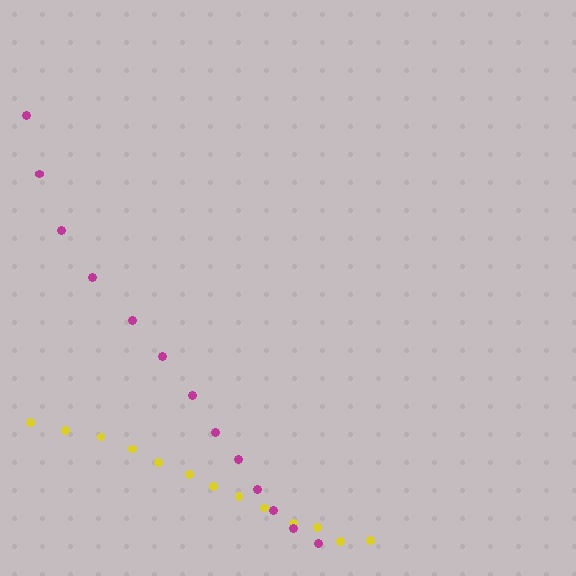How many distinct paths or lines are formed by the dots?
There are 2 distinct paths.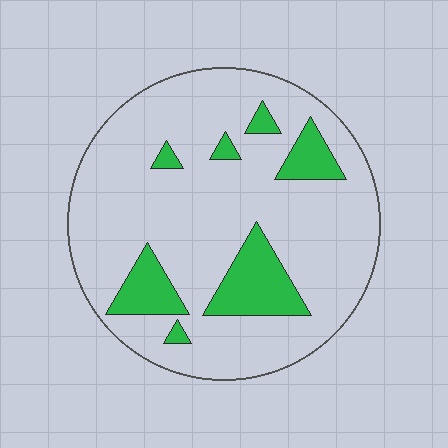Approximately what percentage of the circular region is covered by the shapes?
Approximately 15%.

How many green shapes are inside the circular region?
7.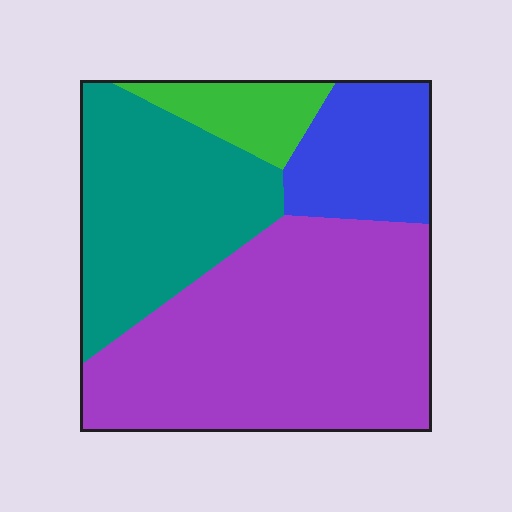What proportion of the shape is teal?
Teal covers about 30% of the shape.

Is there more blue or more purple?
Purple.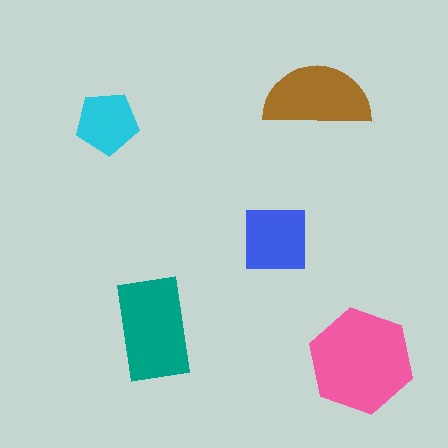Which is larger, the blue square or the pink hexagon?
The pink hexagon.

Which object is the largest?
The pink hexagon.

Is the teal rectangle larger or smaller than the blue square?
Larger.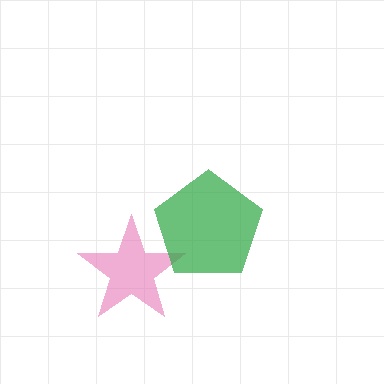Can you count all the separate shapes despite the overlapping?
Yes, there are 2 separate shapes.